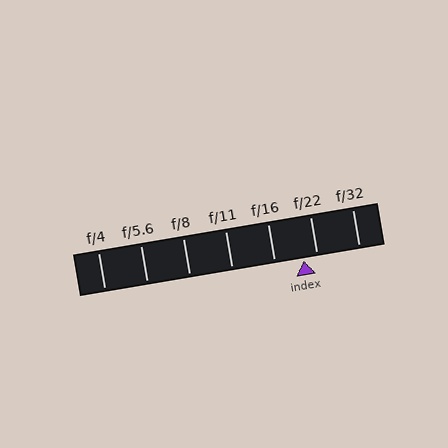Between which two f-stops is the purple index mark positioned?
The index mark is between f/16 and f/22.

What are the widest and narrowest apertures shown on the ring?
The widest aperture shown is f/4 and the narrowest is f/32.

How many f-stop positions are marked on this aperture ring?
There are 7 f-stop positions marked.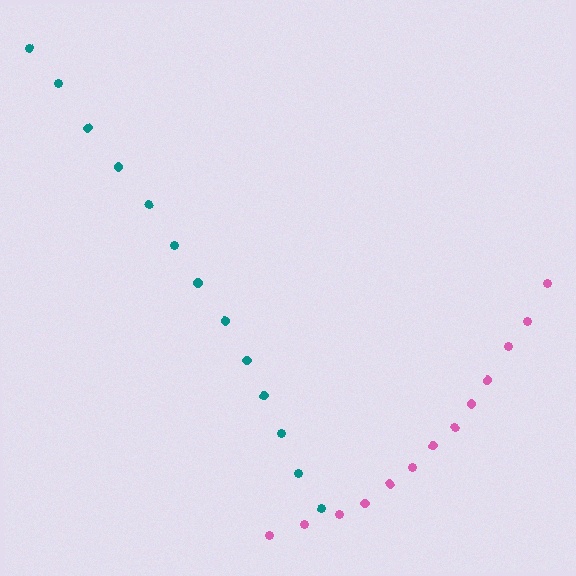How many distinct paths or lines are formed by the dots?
There are 2 distinct paths.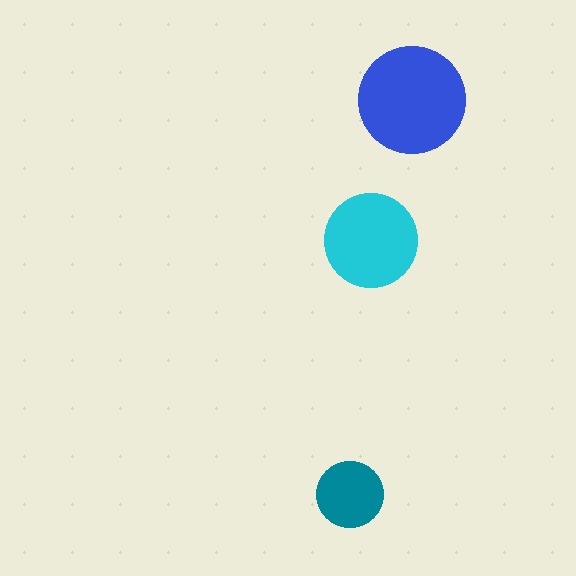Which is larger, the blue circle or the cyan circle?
The blue one.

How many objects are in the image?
There are 3 objects in the image.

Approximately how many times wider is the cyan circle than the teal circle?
About 1.5 times wider.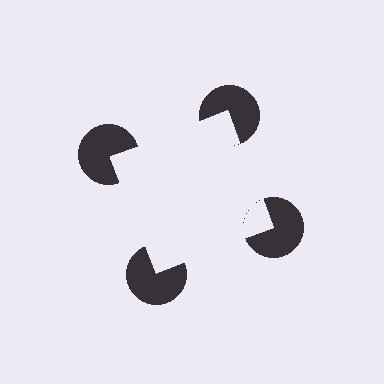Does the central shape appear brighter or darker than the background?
It typically appears slightly brighter than the background, even though no actual brightness change is drawn.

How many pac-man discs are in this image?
There are 4 — one at each vertex of the illusory square.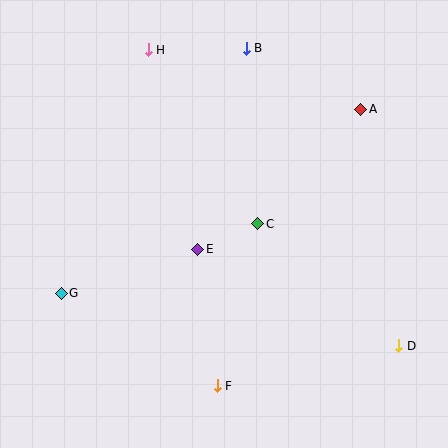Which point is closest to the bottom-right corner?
Point D is closest to the bottom-right corner.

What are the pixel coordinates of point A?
Point A is at (361, 109).